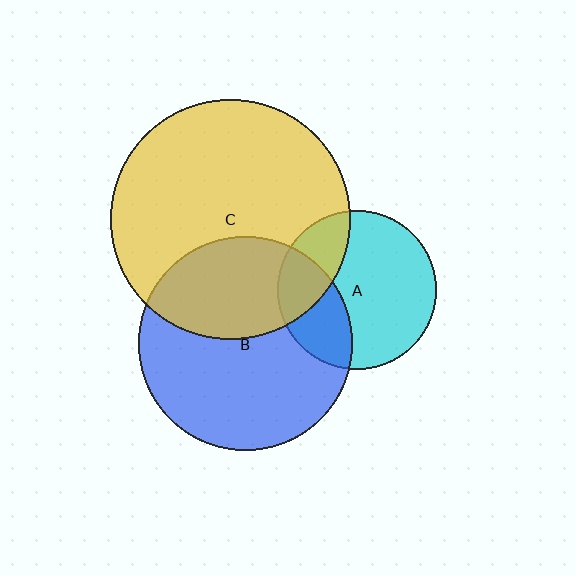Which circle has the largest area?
Circle C (yellow).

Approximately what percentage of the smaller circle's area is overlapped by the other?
Approximately 40%.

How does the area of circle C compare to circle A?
Approximately 2.3 times.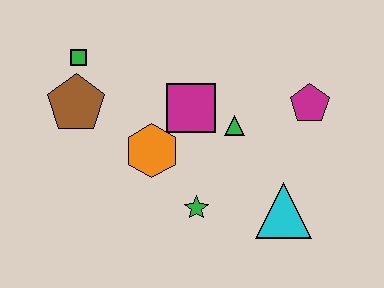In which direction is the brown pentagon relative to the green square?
The brown pentagon is below the green square.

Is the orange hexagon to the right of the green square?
Yes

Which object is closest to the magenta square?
The green triangle is closest to the magenta square.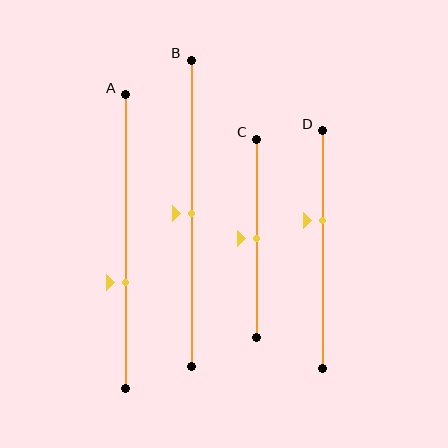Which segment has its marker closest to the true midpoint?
Segment B has its marker closest to the true midpoint.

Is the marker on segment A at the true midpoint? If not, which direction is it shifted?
No, the marker on segment A is shifted downward by about 14% of the segment length.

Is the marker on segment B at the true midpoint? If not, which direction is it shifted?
Yes, the marker on segment B is at the true midpoint.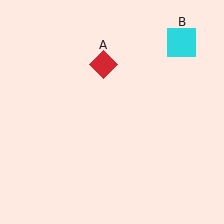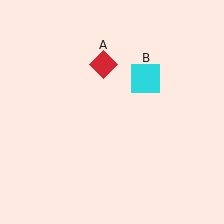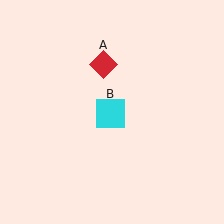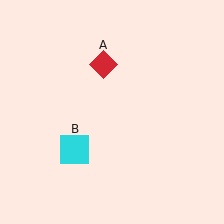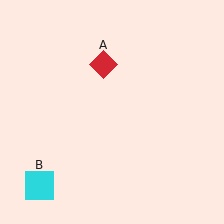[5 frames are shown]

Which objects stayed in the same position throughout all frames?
Red diamond (object A) remained stationary.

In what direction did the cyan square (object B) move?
The cyan square (object B) moved down and to the left.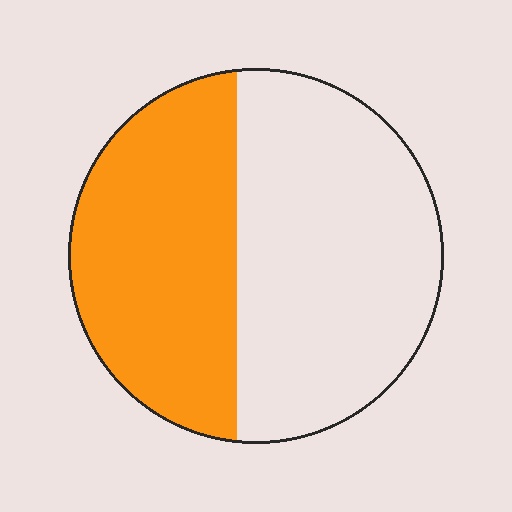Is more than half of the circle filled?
No.